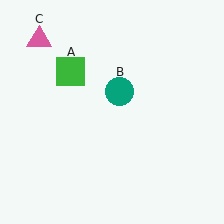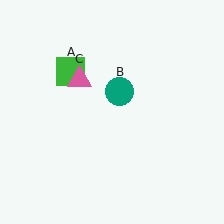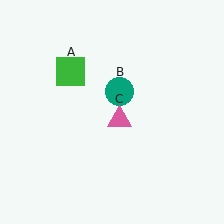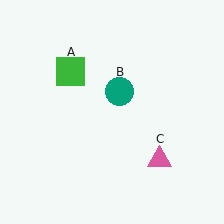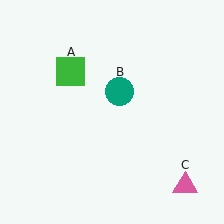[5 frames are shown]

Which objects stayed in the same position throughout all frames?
Green square (object A) and teal circle (object B) remained stationary.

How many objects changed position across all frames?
1 object changed position: pink triangle (object C).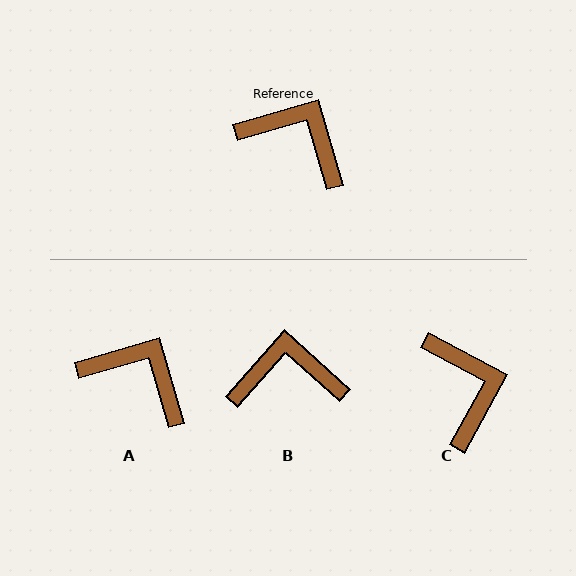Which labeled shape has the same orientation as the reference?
A.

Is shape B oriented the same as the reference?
No, it is off by about 32 degrees.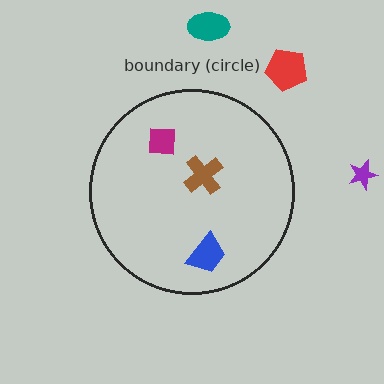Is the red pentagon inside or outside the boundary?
Outside.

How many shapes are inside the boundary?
3 inside, 3 outside.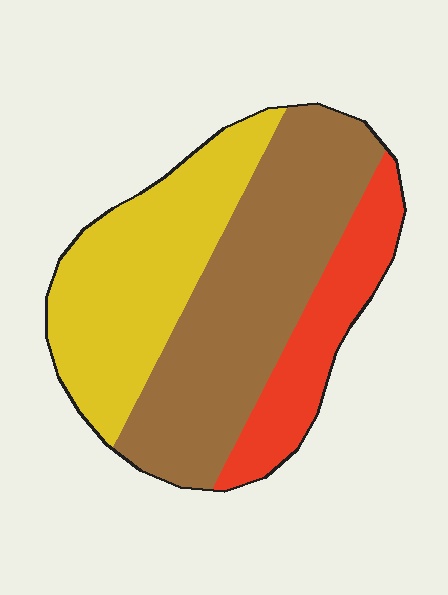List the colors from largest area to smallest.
From largest to smallest: brown, yellow, red.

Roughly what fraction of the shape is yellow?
Yellow covers around 35% of the shape.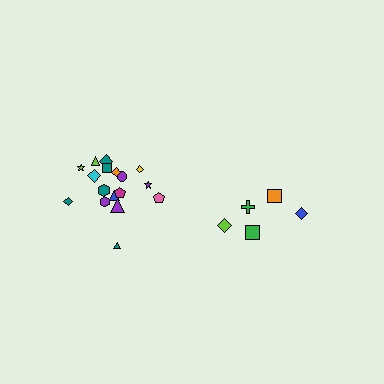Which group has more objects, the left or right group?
The left group.